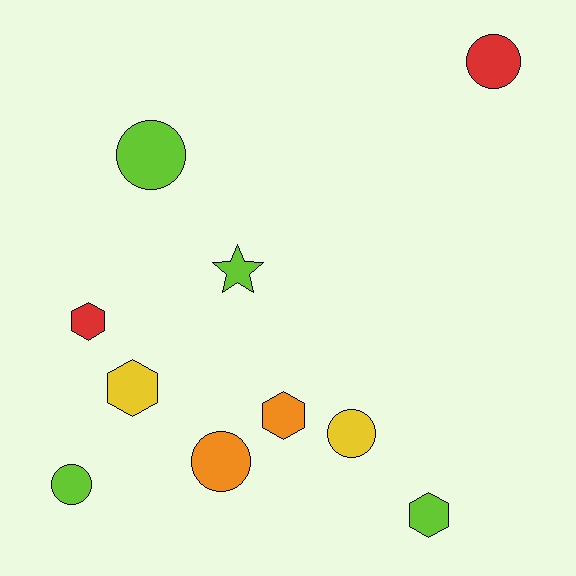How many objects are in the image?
There are 10 objects.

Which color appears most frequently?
Lime, with 4 objects.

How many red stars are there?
There are no red stars.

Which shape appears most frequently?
Circle, with 5 objects.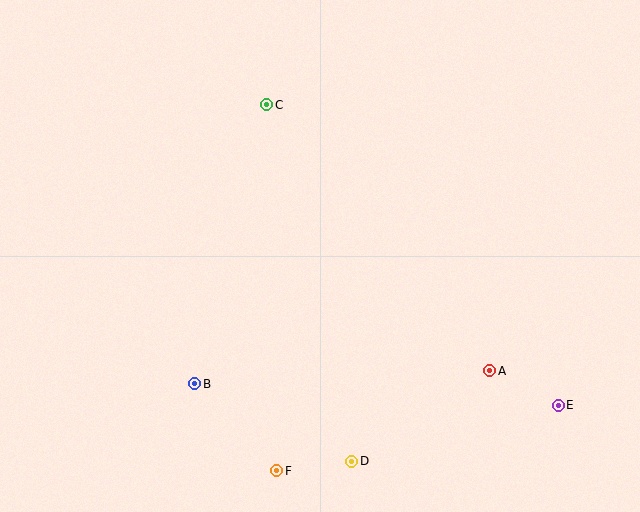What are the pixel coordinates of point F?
Point F is at (277, 471).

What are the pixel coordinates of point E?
Point E is at (558, 405).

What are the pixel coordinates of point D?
Point D is at (352, 461).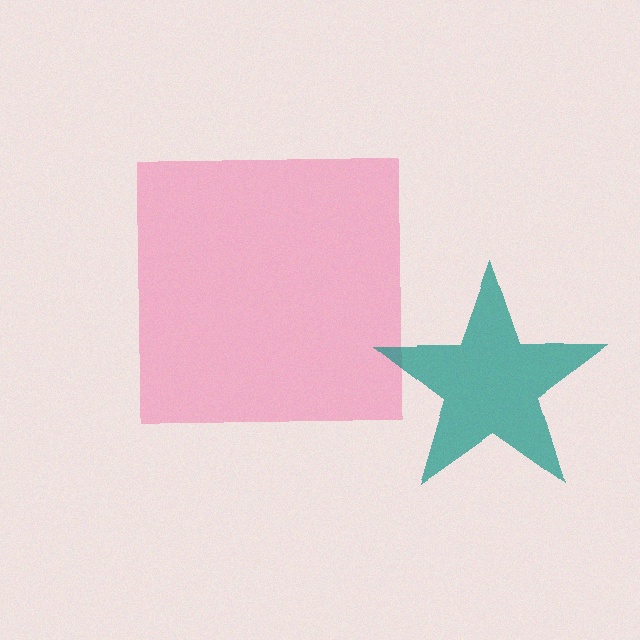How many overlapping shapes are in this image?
There are 2 overlapping shapes in the image.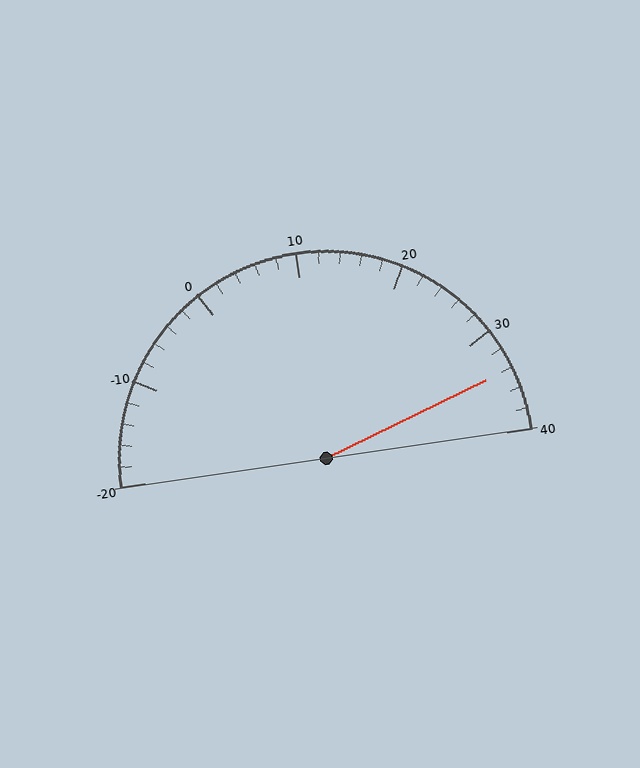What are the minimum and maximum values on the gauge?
The gauge ranges from -20 to 40.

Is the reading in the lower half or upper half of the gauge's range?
The reading is in the upper half of the range (-20 to 40).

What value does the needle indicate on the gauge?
The needle indicates approximately 34.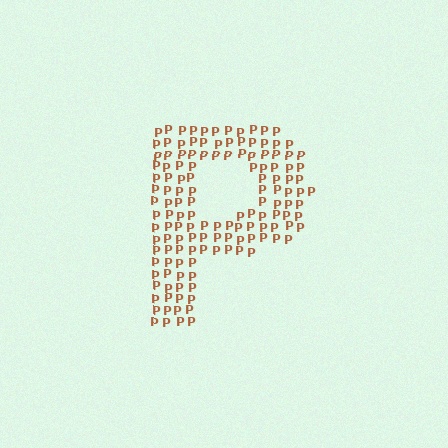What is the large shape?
The large shape is the letter P.